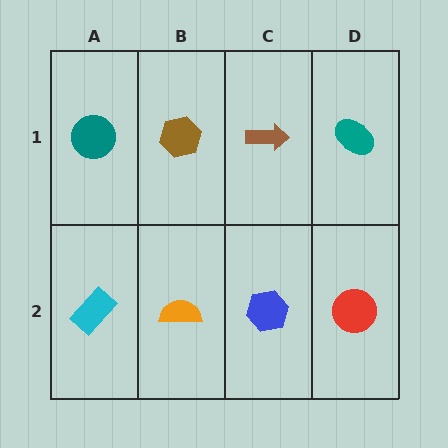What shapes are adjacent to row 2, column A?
A teal circle (row 1, column A), an orange semicircle (row 2, column B).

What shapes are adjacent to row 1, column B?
An orange semicircle (row 2, column B), a teal circle (row 1, column A), a brown arrow (row 1, column C).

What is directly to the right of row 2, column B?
A blue hexagon.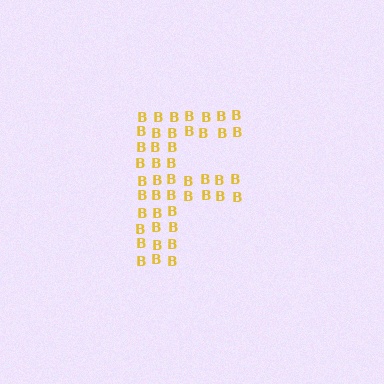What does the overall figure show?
The overall figure shows the letter F.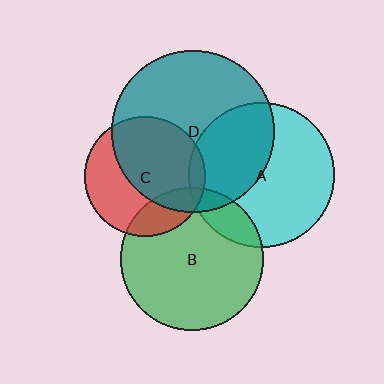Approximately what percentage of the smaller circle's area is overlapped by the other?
Approximately 20%.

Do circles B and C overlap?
Yes.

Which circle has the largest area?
Circle D (teal).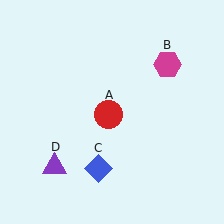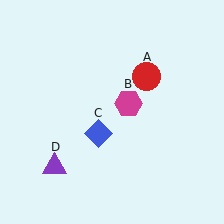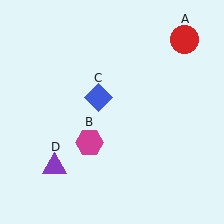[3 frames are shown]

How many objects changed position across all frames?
3 objects changed position: red circle (object A), magenta hexagon (object B), blue diamond (object C).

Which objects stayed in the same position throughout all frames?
Purple triangle (object D) remained stationary.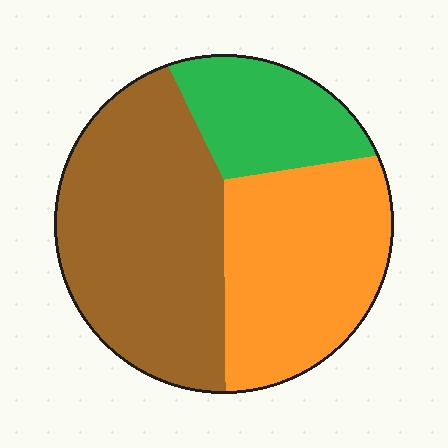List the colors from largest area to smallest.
From largest to smallest: brown, orange, green.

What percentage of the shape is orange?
Orange covers about 35% of the shape.